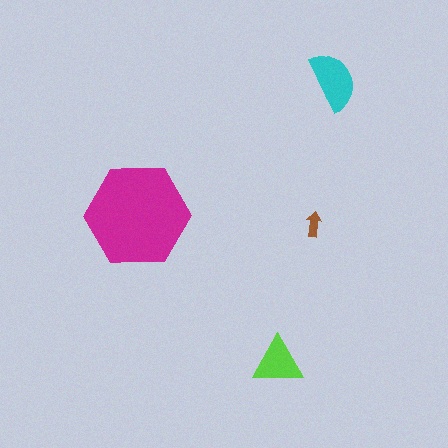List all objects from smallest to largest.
The brown arrow, the lime triangle, the cyan semicircle, the magenta hexagon.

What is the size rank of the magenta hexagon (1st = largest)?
1st.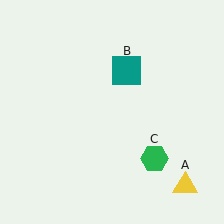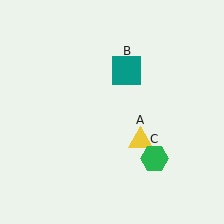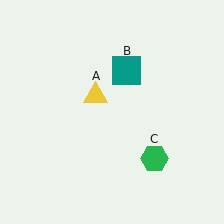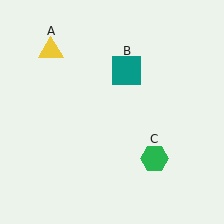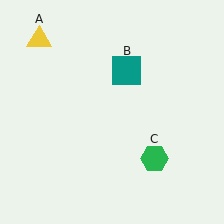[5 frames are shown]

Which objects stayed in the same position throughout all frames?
Teal square (object B) and green hexagon (object C) remained stationary.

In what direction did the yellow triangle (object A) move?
The yellow triangle (object A) moved up and to the left.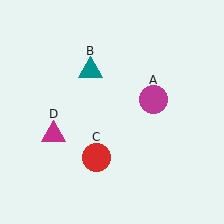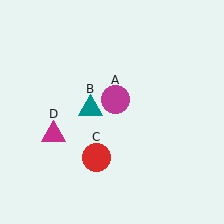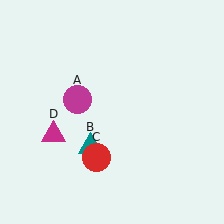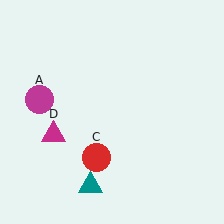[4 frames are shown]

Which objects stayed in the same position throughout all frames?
Red circle (object C) and magenta triangle (object D) remained stationary.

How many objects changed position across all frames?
2 objects changed position: magenta circle (object A), teal triangle (object B).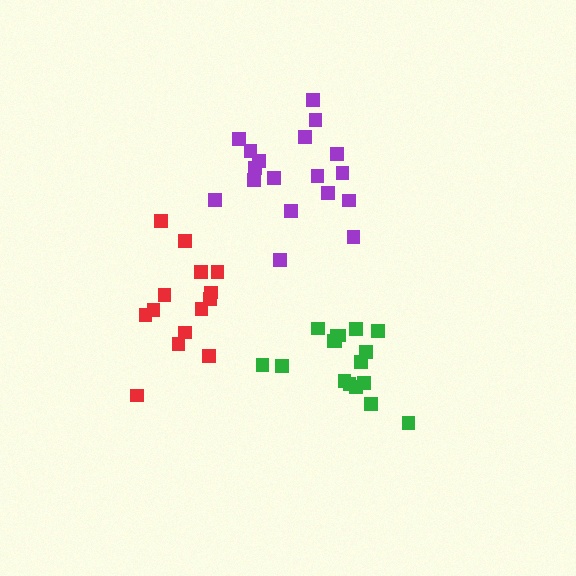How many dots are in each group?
Group 1: 17 dots, Group 2: 14 dots, Group 3: 18 dots (49 total).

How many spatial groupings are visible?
There are 3 spatial groupings.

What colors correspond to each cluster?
The clusters are colored: green, red, purple.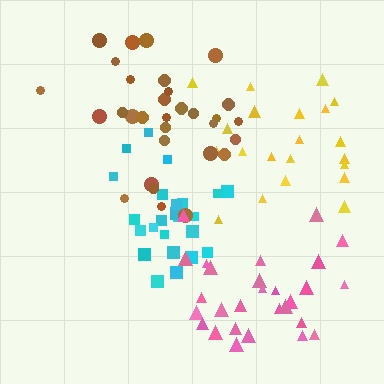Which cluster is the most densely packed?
Cyan.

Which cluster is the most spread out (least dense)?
Yellow.